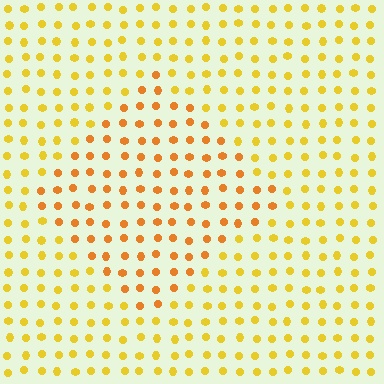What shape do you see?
I see a diamond.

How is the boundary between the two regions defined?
The boundary is defined purely by a slight shift in hue (about 24 degrees). Spacing, size, and orientation are identical on both sides.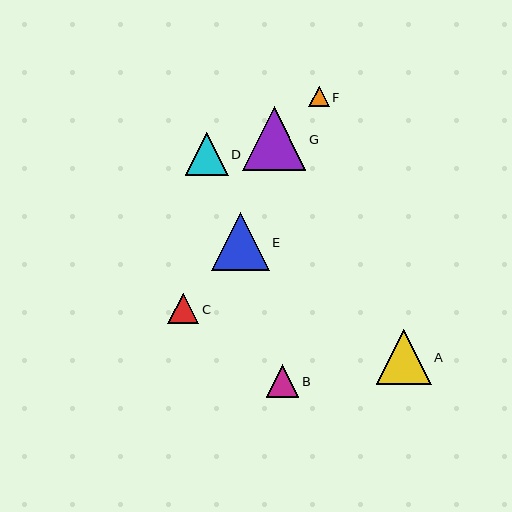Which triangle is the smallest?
Triangle F is the smallest with a size of approximately 21 pixels.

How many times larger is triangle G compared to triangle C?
Triangle G is approximately 2.1 times the size of triangle C.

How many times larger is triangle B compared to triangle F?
Triangle B is approximately 1.6 times the size of triangle F.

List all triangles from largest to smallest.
From largest to smallest: G, E, A, D, B, C, F.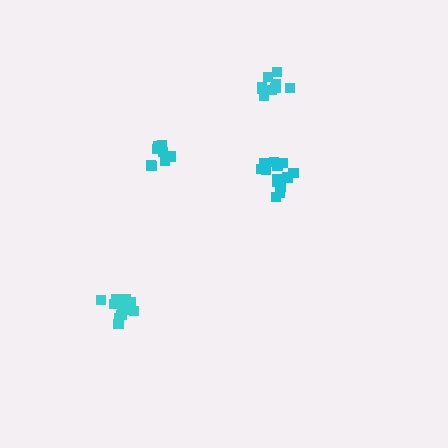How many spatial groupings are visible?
There are 4 spatial groupings.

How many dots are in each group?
Group 1: 13 dots, Group 2: 9 dots, Group 3: 9 dots, Group 4: 13 dots (44 total).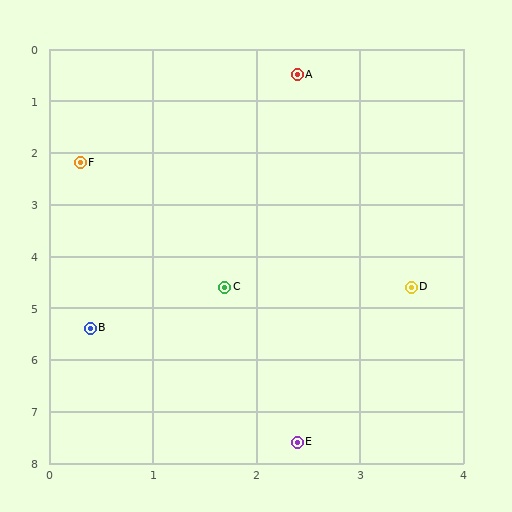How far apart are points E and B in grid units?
Points E and B are about 3.0 grid units apart.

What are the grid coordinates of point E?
Point E is at approximately (2.4, 7.6).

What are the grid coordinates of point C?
Point C is at approximately (1.7, 4.6).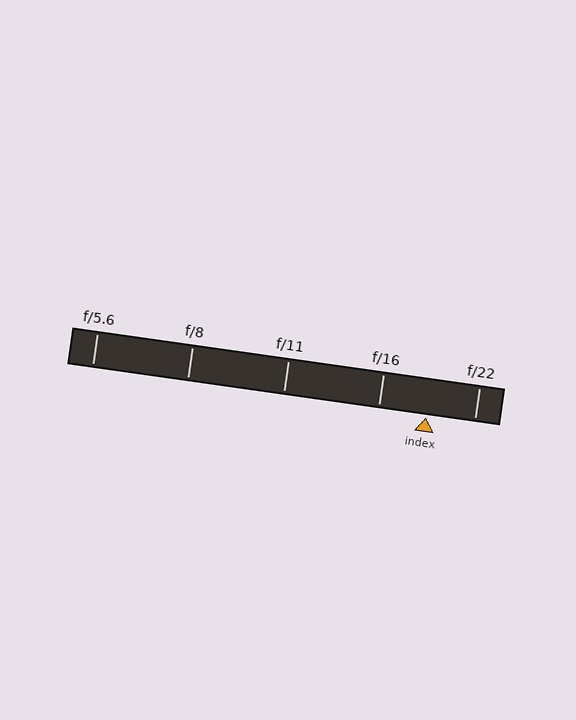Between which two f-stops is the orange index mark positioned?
The index mark is between f/16 and f/22.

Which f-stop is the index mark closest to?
The index mark is closest to f/16.